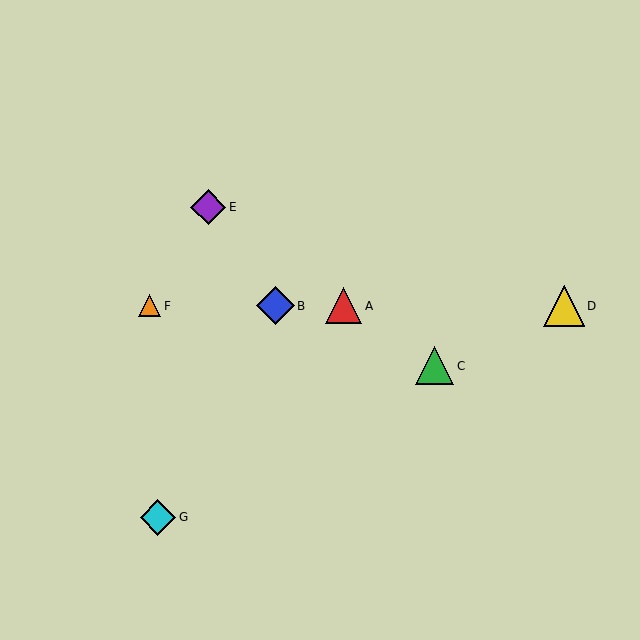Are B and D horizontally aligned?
Yes, both are at y≈306.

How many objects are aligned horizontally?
4 objects (A, B, D, F) are aligned horizontally.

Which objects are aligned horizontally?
Objects A, B, D, F are aligned horizontally.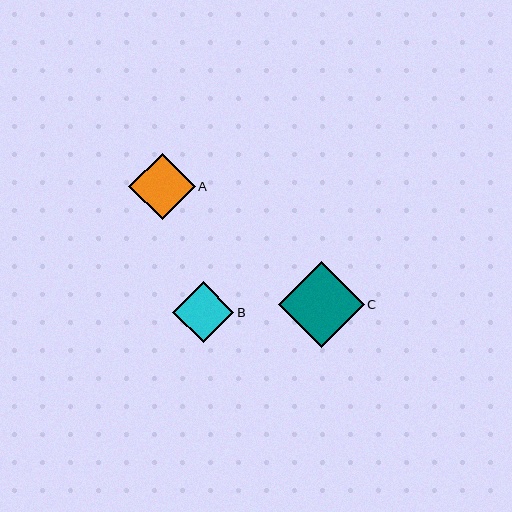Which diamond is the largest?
Diamond C is the largest with a size of approximately 86 pixels.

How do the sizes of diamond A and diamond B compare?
Diamond A and diamond B are approximately the same size.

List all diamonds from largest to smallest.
From largest to smallest: C, A, B.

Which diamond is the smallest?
Diamond B is the smallest with a size of approximately 61 pixels.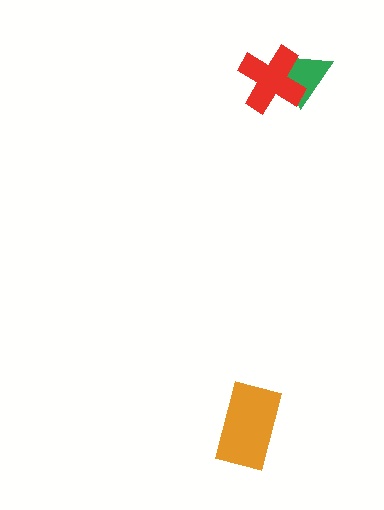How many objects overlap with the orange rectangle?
0 objects overlap with the orange rectangle.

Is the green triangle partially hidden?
Yes, it is partially covered by another shape.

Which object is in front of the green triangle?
The red cross is in front of the green triangle.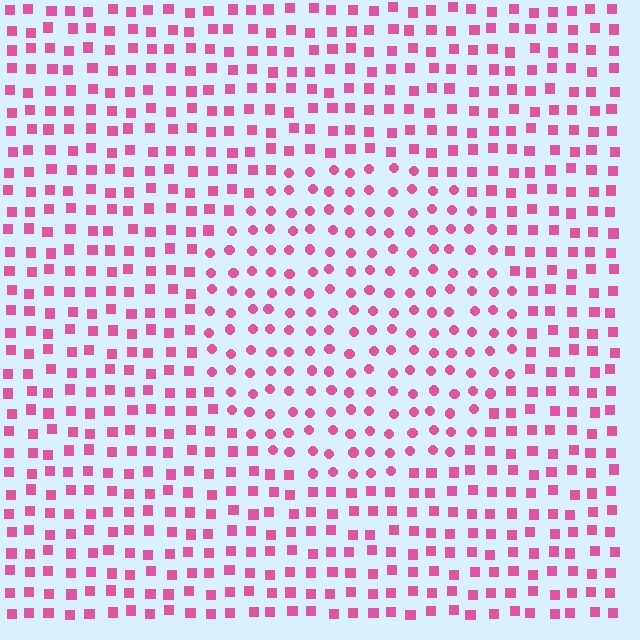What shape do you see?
I see a circle.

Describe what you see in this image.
The image is filled with small pink elements arranged in a uniform grid. A circle-shaped region contains circles, while the surrounding area contains squares. The boundary is defined purely by the change in element shape.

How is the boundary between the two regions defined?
The boundary is defined by a change in element shape: circles inside vs. squares outside. All elements share the same color and spacing.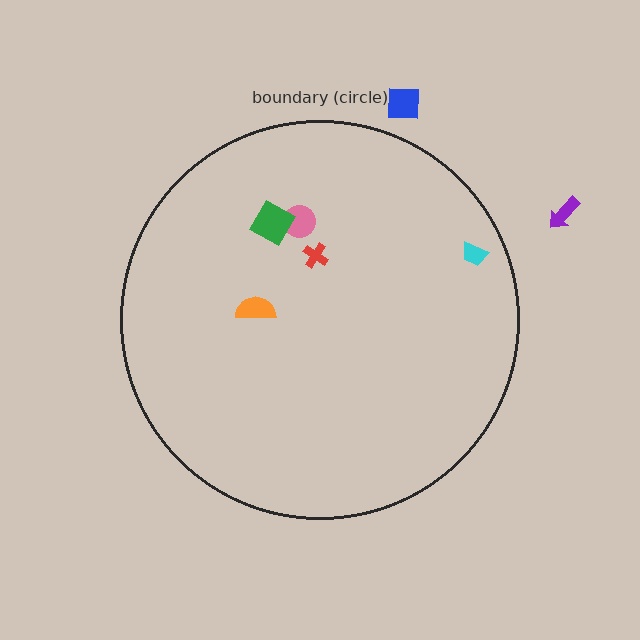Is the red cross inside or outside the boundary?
Inside.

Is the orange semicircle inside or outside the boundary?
Inside.